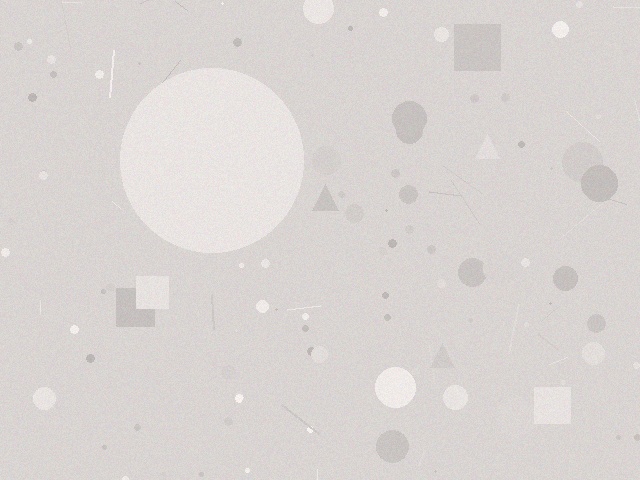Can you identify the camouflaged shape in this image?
The camouflaged shape is a circle.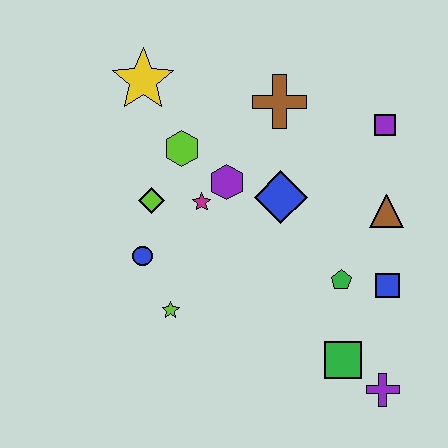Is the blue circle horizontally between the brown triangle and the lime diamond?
No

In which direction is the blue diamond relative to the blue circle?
The blue diamond is to the right of the blue circle.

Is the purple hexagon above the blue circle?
Yes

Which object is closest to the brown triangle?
The blue square is closest to the brown triangle.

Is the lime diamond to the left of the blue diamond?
Yes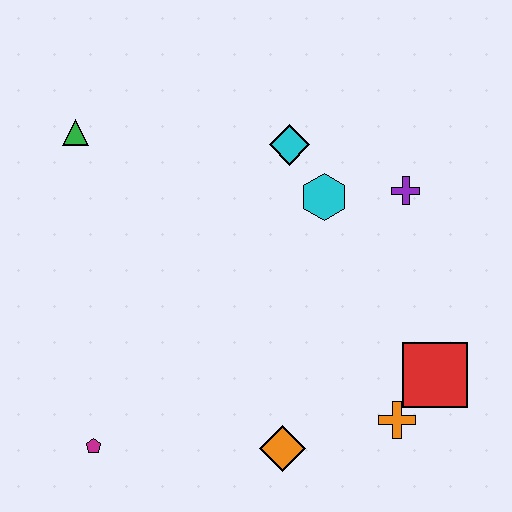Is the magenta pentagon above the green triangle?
No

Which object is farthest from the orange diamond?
The green triangle is farthest from the orange diamond.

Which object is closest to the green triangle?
The cyan diamond is closest to the green triangle.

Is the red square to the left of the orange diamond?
No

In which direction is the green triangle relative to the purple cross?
The green triangle is to the left of the purple cross.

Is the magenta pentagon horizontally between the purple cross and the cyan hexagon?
No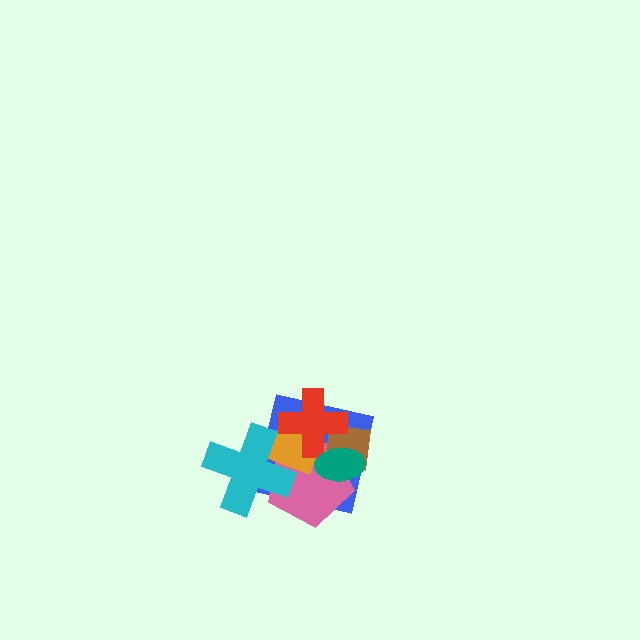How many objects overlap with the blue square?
6 objects overlap with the blue square.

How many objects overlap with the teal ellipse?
5 objects overlap with the teal ellipse.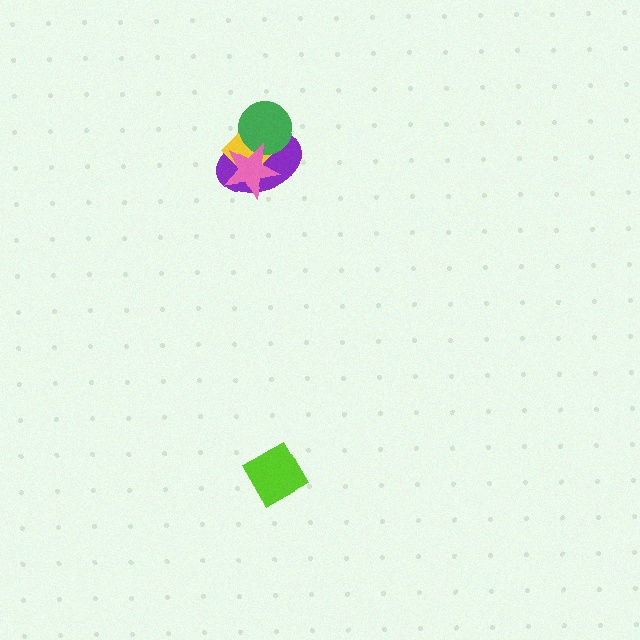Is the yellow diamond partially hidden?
Yes, it is partially covered by another shape.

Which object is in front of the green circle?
The pink star is in front of the green circle.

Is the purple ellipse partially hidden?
Yes, it is partially covered by another shape.